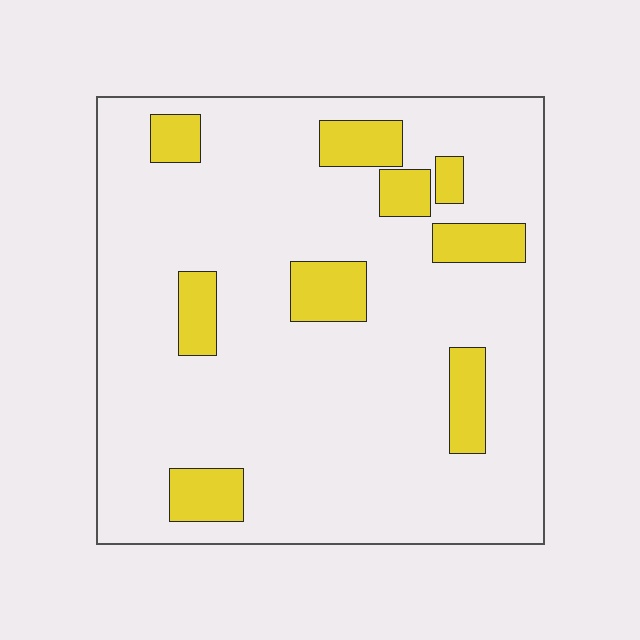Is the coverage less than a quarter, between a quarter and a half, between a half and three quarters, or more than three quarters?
Less than a quarter.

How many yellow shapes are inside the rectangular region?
9.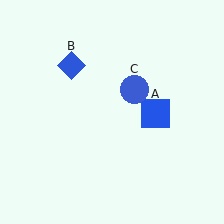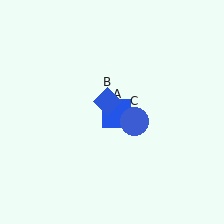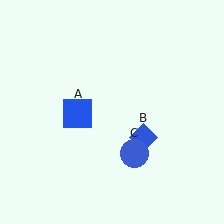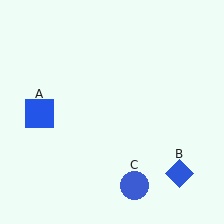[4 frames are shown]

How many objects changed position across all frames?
3 objects changed position: blue square (object A), blue diamond (object B), blue circle (object C).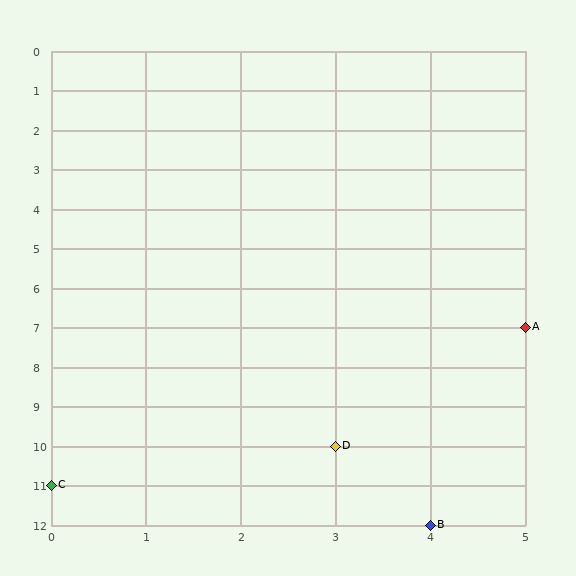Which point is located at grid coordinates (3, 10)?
Point D is at (3, 10).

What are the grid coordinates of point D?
Point D is at grid coordinates (3, 10).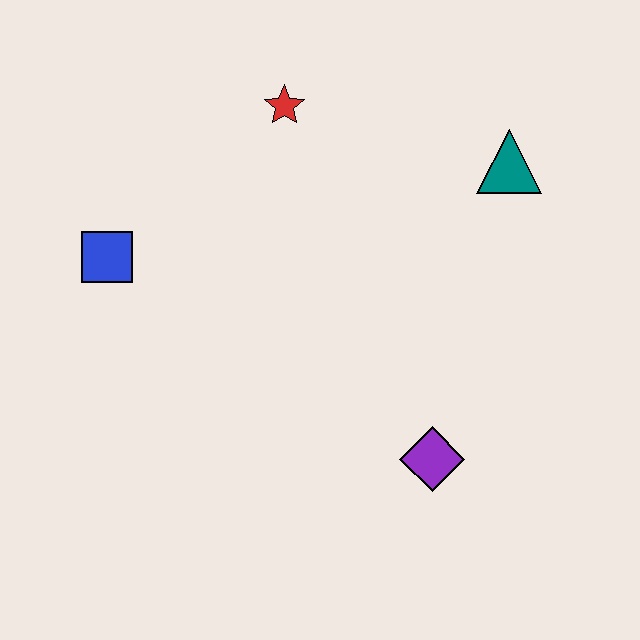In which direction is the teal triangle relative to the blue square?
The teal triangle is to the right of the blue square.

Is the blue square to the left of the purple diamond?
Yes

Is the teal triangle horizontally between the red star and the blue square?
No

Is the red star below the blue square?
No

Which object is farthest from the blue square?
The teal triangle is farthest from the blue square.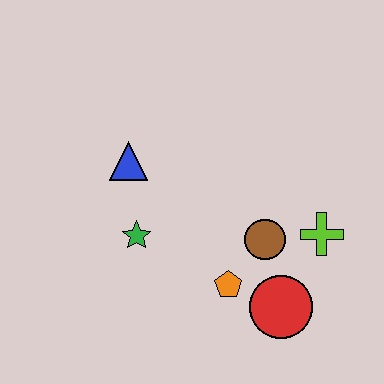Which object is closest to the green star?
The blue triangle is closest to the green star.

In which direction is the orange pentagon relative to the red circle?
The orange pentagon is to the left of the red circle.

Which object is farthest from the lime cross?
The blue triangle is farthest from the lime cross.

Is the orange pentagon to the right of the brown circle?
No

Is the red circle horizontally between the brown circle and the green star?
No